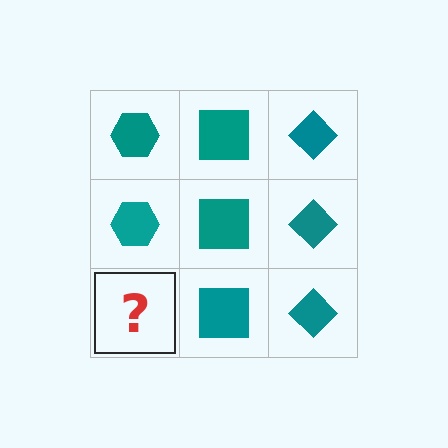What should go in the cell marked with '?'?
The missing cell should contain a teal hexagon.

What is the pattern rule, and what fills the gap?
The rule is that each column has a consistent shape. The gap should be filled with a teal hexagon.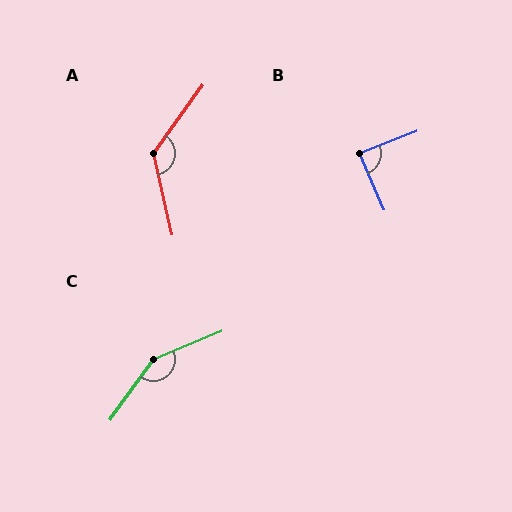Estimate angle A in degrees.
Approximately 131 degrees.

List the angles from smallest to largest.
B (88°), A (131°), C (148°).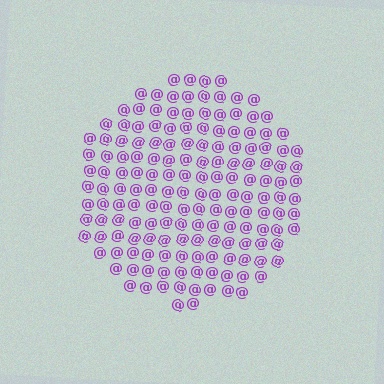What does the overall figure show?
The overall figure shows a circle.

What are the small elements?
The small elements are at signs.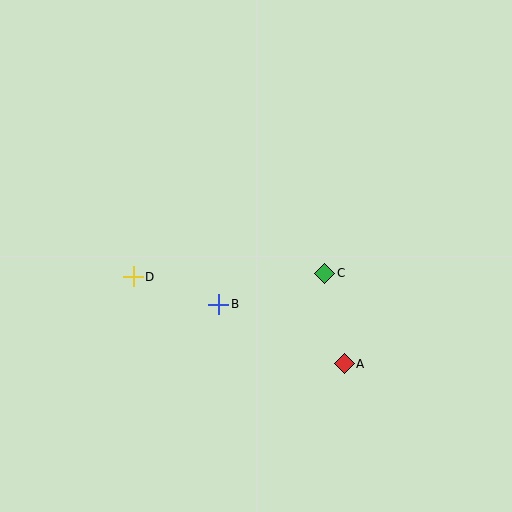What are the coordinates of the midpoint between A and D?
The midpoint between A and D is at (239, 320).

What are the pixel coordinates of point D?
Point D is at (133, 277).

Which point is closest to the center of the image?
Point B at (218, 304) is closest to the center.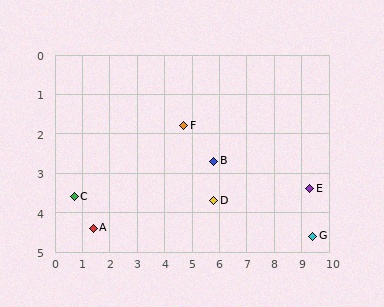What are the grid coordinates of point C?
Point C is at approximately (0.7, 3.6).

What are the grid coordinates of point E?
Point E is at approximately (9.3, 3.4).